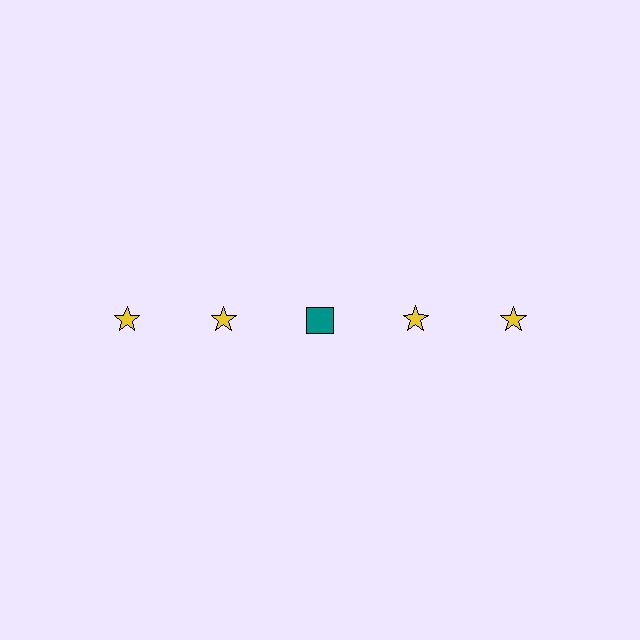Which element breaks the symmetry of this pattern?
The teal square in the top row, center column breaks the symmetry. All other shapes are yellow stars.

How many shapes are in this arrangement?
There are 5 shapes arranged in a grid pattern.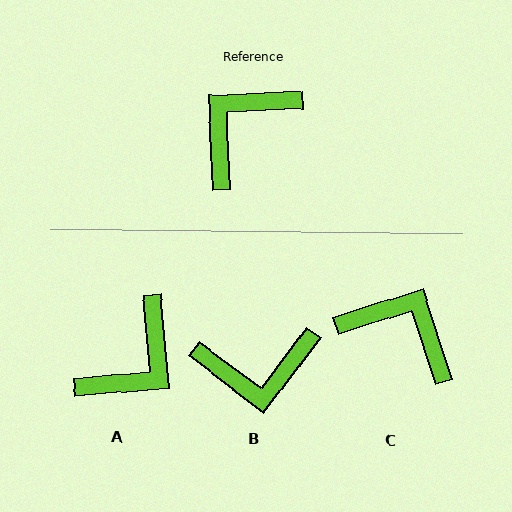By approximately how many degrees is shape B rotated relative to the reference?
Approximately 141 degrees counter-clockwise.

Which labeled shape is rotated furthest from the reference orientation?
A, about 177 degrees away.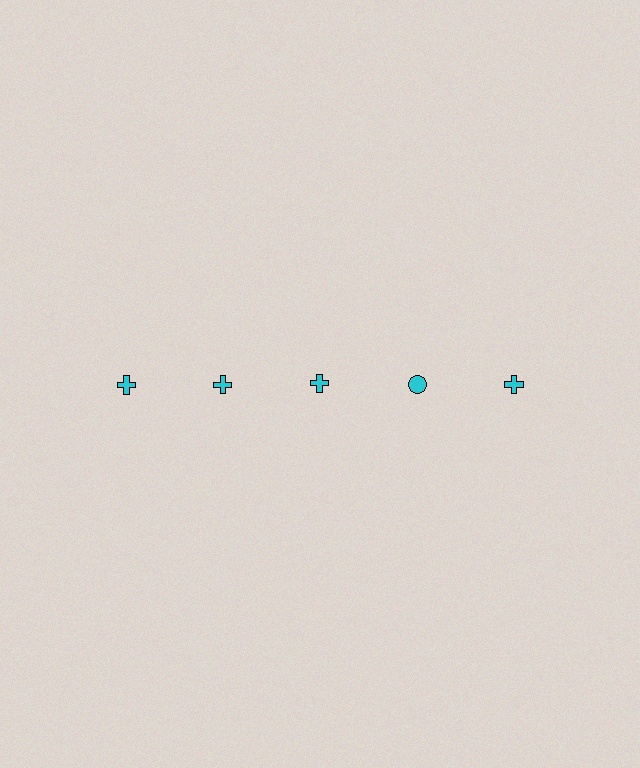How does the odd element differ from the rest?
It has a different shape: circle instead of cross.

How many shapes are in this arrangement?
There are 5 shapes arranged in a grid pattern.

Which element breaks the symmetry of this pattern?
The cyan circle in the top row, second from right column breaks the symmetry. All other shapes are cyan crosses.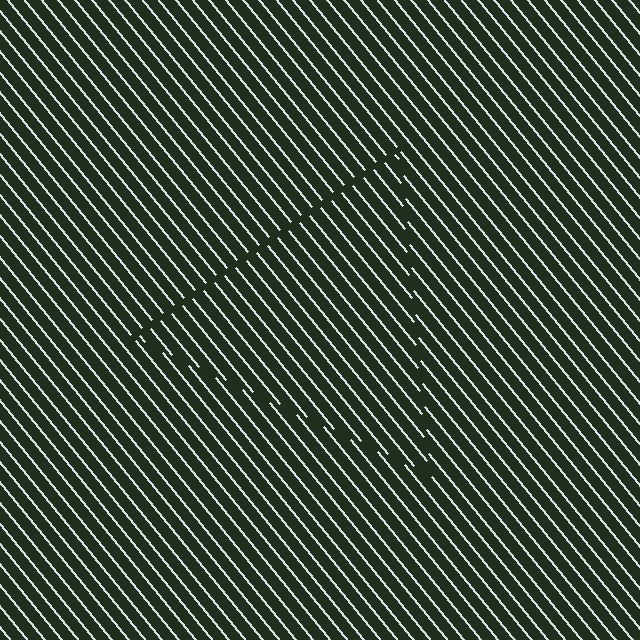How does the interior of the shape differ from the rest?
The interior of the shape contains the same grating, shifted by half a period — the contour is defined by the phase discontinuity where line-ends from the inner and outer gratings abut.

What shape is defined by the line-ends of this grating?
An illusory triangle. The interior of the shape contains the same grating, shifted by half a period — the contour is defined by the phase discontinuity where line-ends from the inner and outer gratings abut.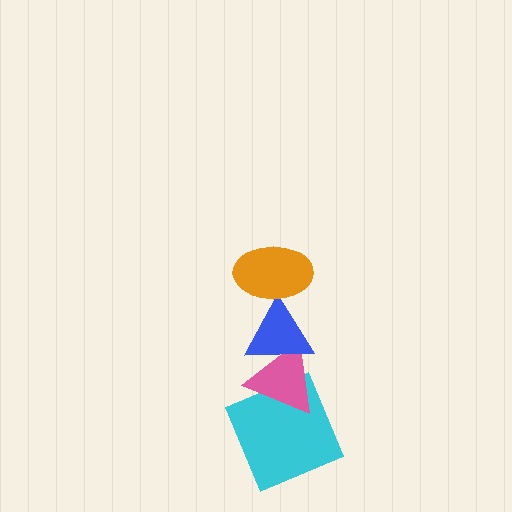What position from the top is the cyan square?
The cyan square is 4th from the top.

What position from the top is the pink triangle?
The pink triangle is 3rd from the top.